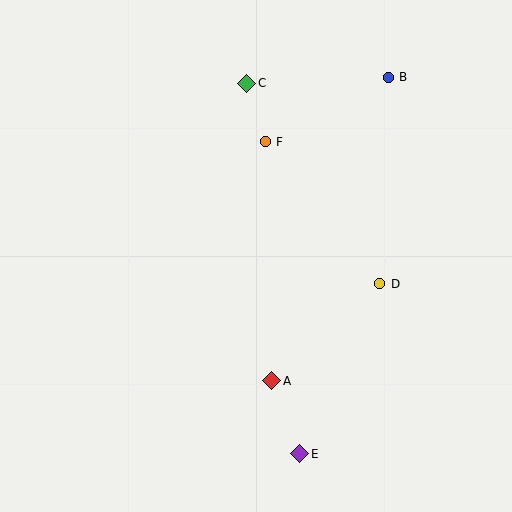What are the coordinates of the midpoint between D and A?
The midpoint between D and A is at (326, 332).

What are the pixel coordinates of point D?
Point D is at (380, 284).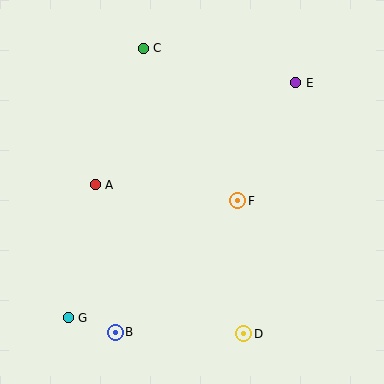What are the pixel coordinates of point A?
Point A is at (95, 185).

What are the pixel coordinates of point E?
Point E is at (296, 83).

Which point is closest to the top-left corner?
Point C is closest to the top-left corner.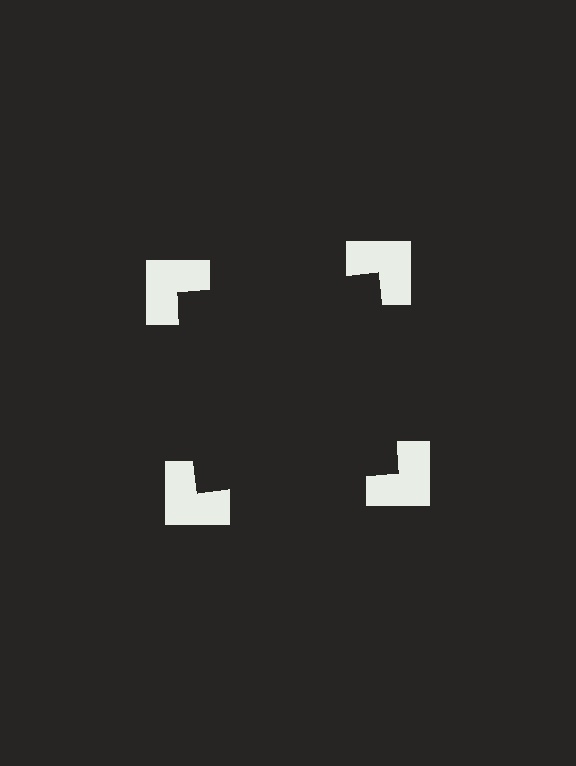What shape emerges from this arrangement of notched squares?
An illusory square — its edges are inferred from the aligned wedge cuts in the notched squares, not physically drawn.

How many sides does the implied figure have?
4 sides.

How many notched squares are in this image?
There are 4 — one at each vertex of the illusory square.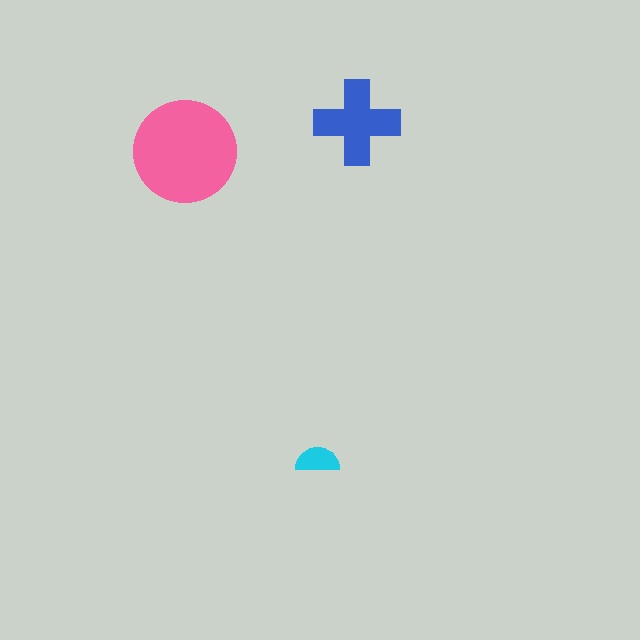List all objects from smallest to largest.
The cyan semicircle, the blue cross, the pink circle.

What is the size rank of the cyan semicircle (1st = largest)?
3rd.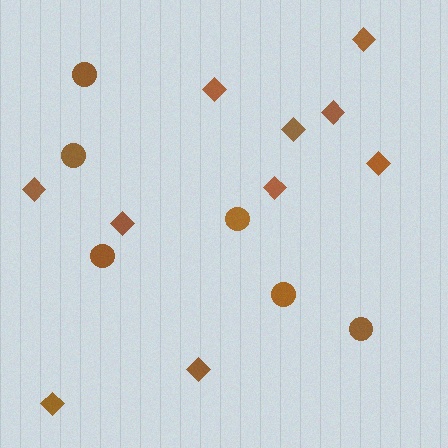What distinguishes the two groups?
There are 2 groups: one group of circles (6) and one group of diamonds (10).